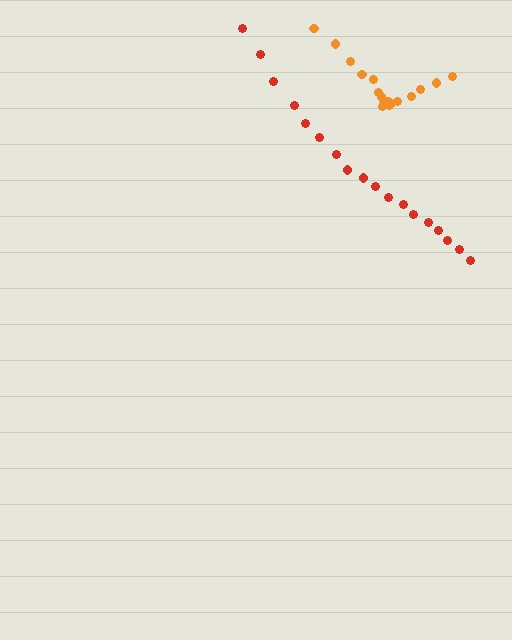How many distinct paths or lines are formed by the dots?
There are 2 distinct paths.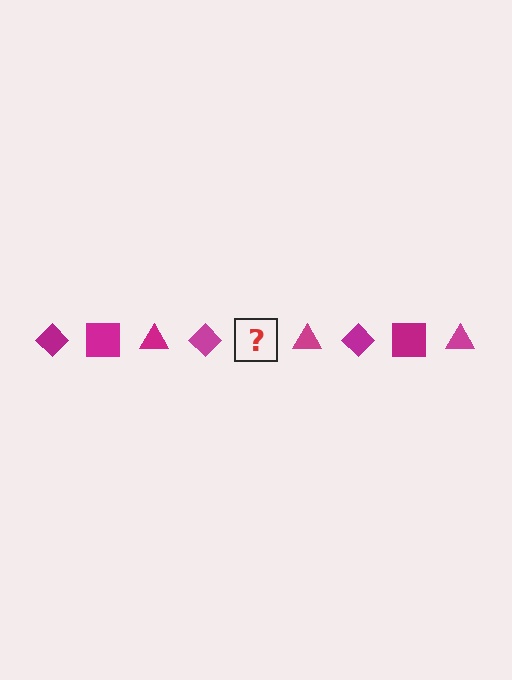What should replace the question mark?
The question mark should be replaced with a magenta square.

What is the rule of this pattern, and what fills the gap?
The rule is that the pattern cycles through diamond, square, triangle shapes in magenta. The gap should be filled with a magenta square.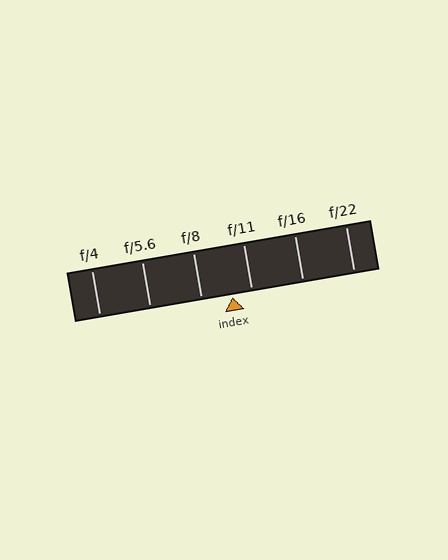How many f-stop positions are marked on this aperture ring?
There are 6 f-stop positions marked.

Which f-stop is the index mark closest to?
The index mark is closest to f/11.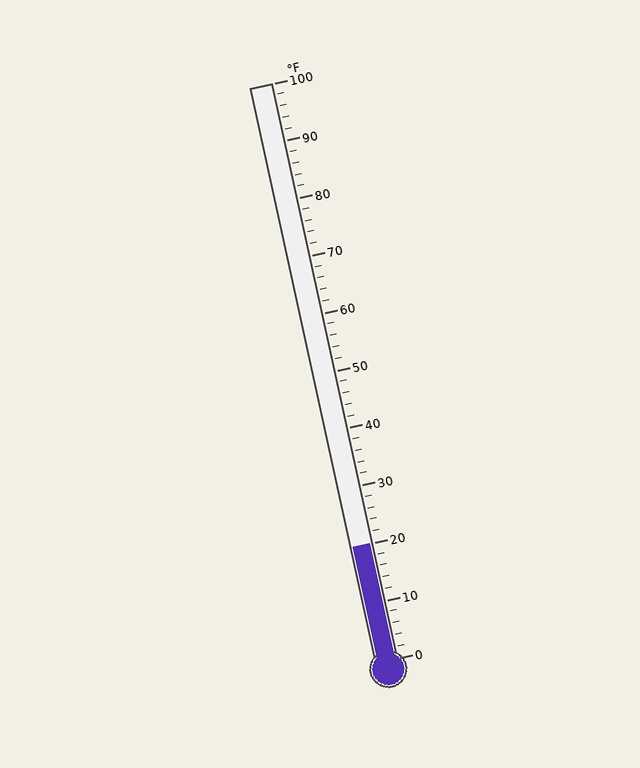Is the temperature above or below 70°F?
The temperature is below 70°F.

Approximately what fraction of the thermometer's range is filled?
The thermometer is filled to approximately 20% of its range.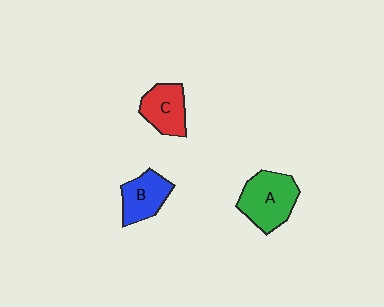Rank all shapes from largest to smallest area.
From largest to smallest: A (green), C (red), B (blue).